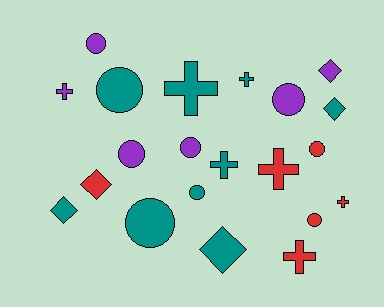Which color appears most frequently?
Teal, with 9 objects.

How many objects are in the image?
There are 21 objects.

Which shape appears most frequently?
Circle, with 9 objects.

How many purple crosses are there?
There is 1 purple cross.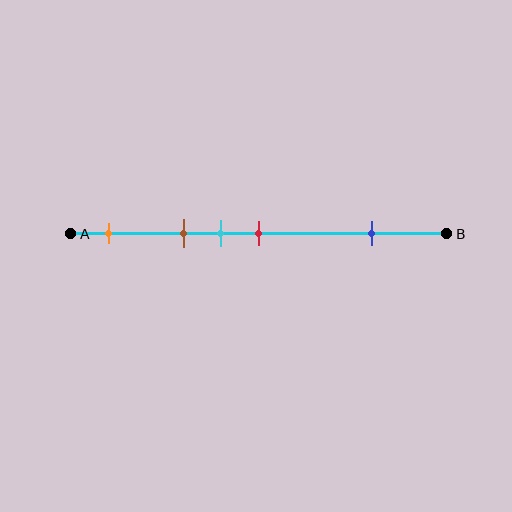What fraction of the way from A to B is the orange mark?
The orange mark is approximately 10% (0.1) of the way from A to B.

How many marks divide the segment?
There are 5 marks dividing the segment.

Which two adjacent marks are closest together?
The cyan and red marks are the closest adjacent pair.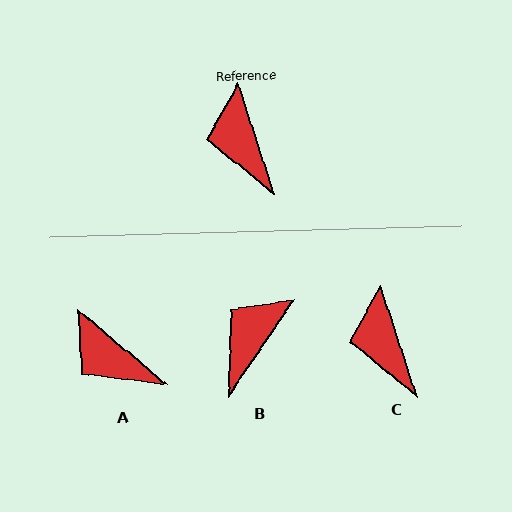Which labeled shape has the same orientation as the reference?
C.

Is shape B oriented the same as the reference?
No, it is off by about 52 degrees.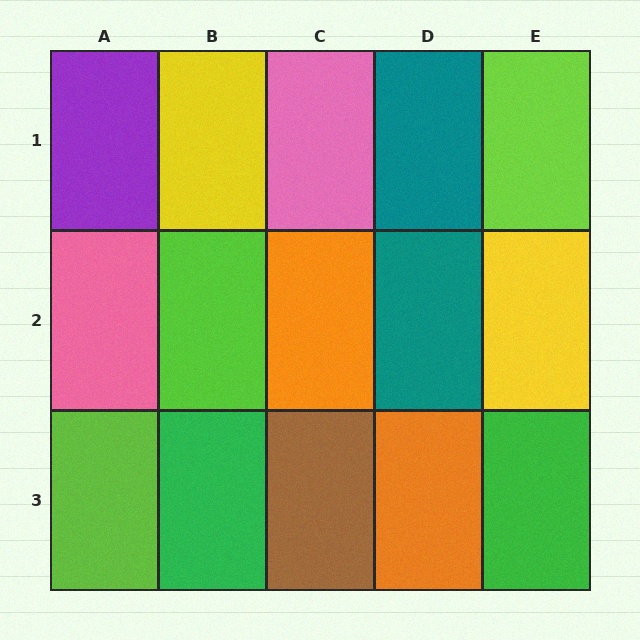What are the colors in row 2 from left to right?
Pink, lime, orange, teal, yellow.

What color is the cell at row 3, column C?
Brown.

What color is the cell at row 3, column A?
Lime.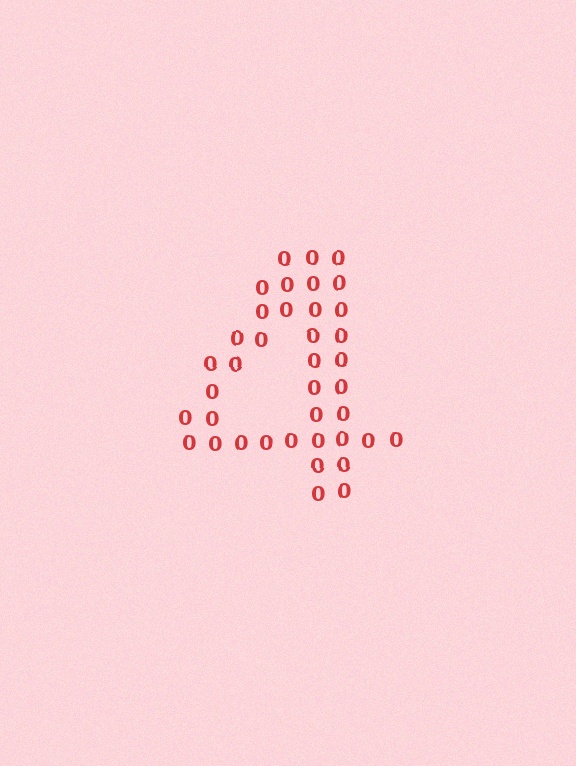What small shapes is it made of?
It is made of small digit 0's.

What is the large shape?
The large shape is the digit 4.